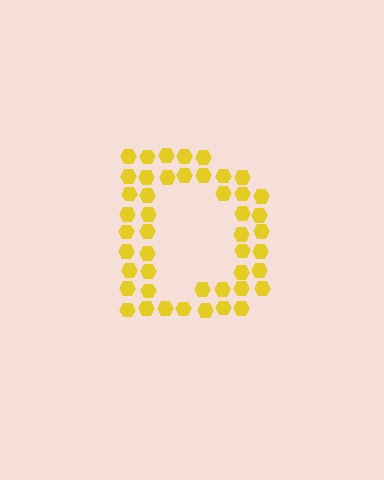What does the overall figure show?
The overall figure shows the letter D.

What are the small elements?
The small elements are hexagons.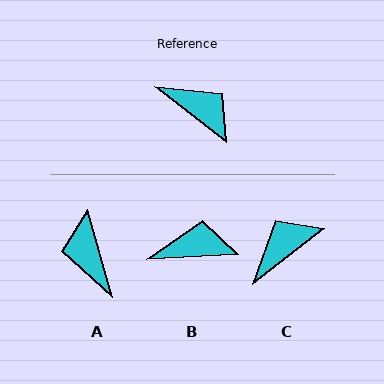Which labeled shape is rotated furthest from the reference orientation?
A, about 143 degrees away.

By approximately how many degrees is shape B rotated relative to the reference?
Approximately 41 degrees counter-clockwise.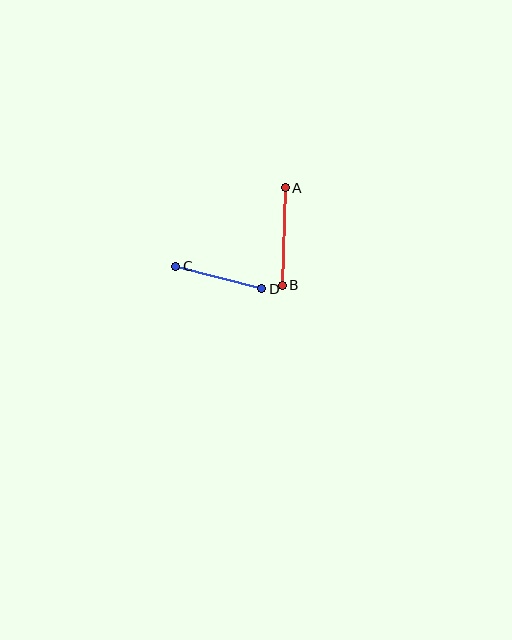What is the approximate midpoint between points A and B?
The midpoint is at approximately (283, 236) pixels.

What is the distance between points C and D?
The distance is approximately 89 pixels.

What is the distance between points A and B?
The distance is approximately 98 pixels.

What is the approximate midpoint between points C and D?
The midpoint is at approximately (219, 277) pixels.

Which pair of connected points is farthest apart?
Points A and B are farthest apart.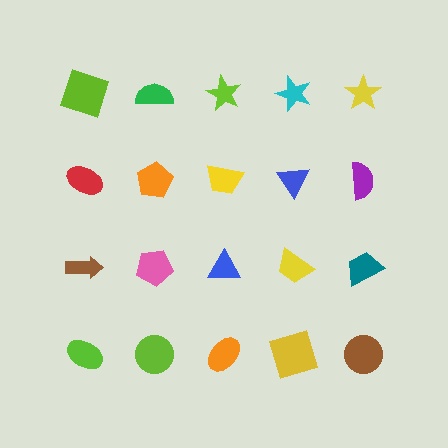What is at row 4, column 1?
A lime ellipse.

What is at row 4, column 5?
A brown circle.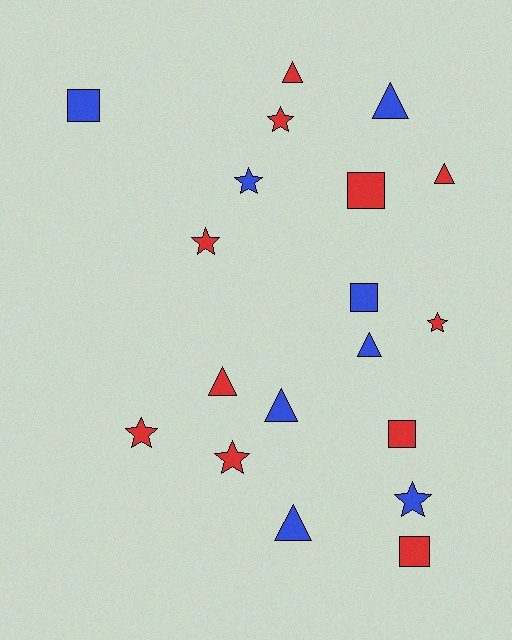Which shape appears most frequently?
Triangle, with 7 objects.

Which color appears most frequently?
Red, with 11 objects.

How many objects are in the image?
There are 19 objects.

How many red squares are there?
There are 3 red squares.